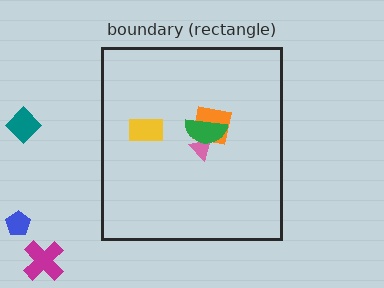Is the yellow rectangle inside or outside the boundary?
Inside.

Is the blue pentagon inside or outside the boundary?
Outside.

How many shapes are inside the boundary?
4 inside, 3 outside.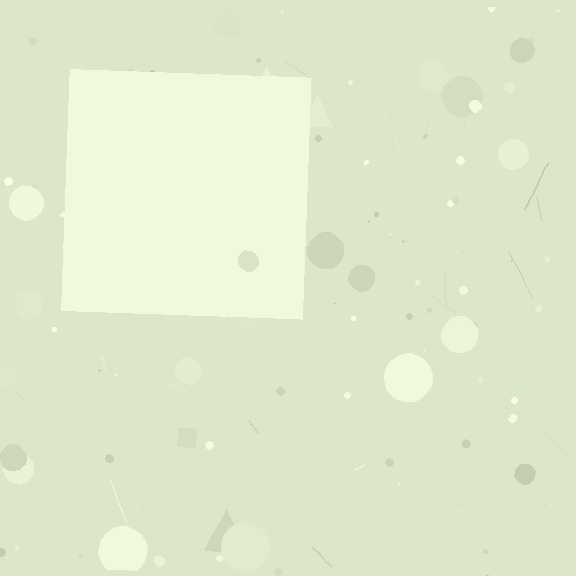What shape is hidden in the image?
A square is hidden in the image.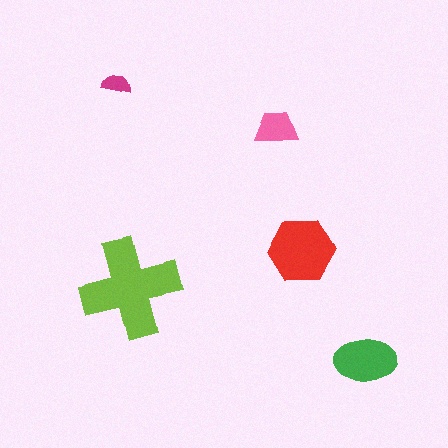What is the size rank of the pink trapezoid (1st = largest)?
4th.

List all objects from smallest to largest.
The magenta semicircle, the pink trapezoid, the green ellipse, the red hexagon, the lime cross.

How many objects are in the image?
There are 5 objects in the image.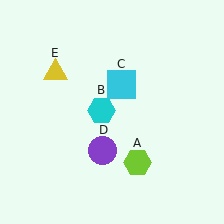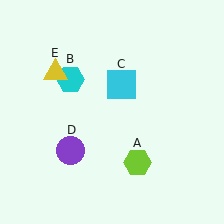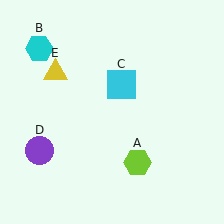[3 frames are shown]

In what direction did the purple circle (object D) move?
The purple circle (object D) moved left.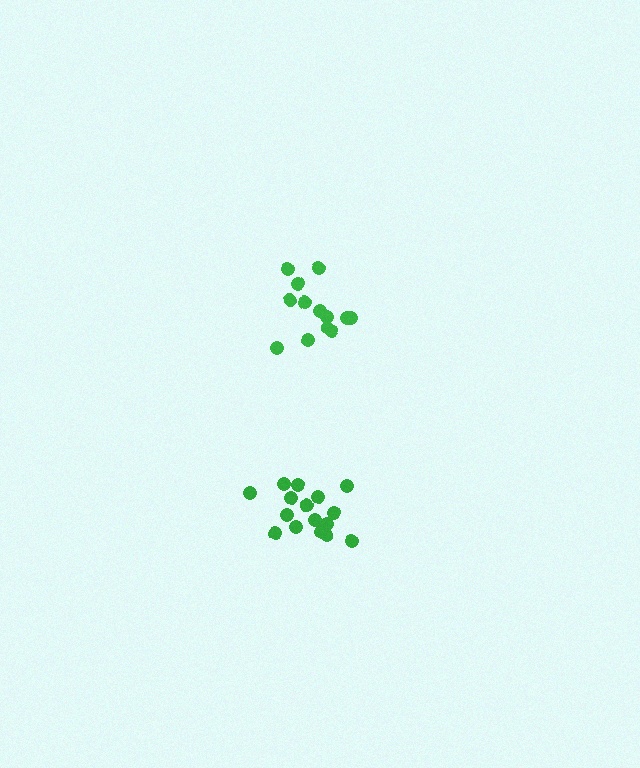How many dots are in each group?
Group 1: 13 dots, Group 2: 16 dots (29 total).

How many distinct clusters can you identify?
There are 2 distinct clusters.